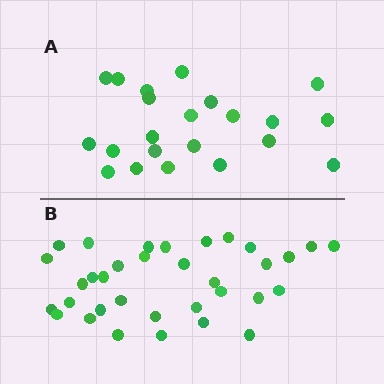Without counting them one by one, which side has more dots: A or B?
Region B (the bottom region) has more dots.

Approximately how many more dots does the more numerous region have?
Region B has roughly 12 or so more dots than region A.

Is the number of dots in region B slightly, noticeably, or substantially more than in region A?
Region B has substantially more. The ratio is roughly 1.5 to 1.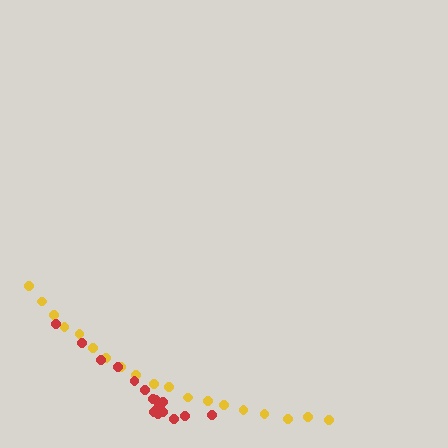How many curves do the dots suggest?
There are 2 distinct paths.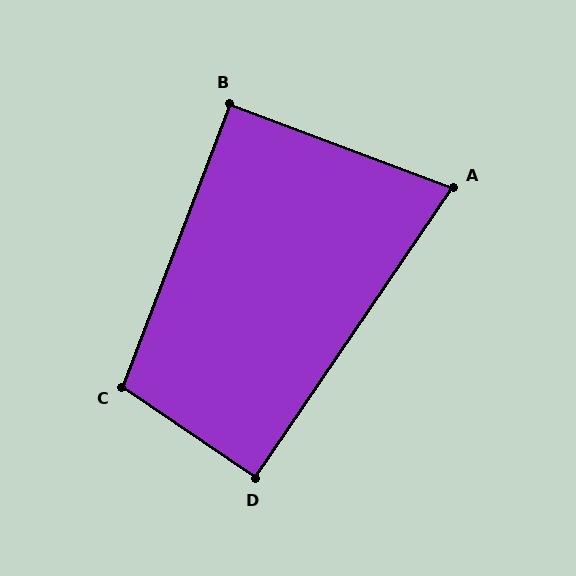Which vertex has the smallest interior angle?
A, at approximately 76 degrees.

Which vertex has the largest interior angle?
C, at approximately 104 degrees.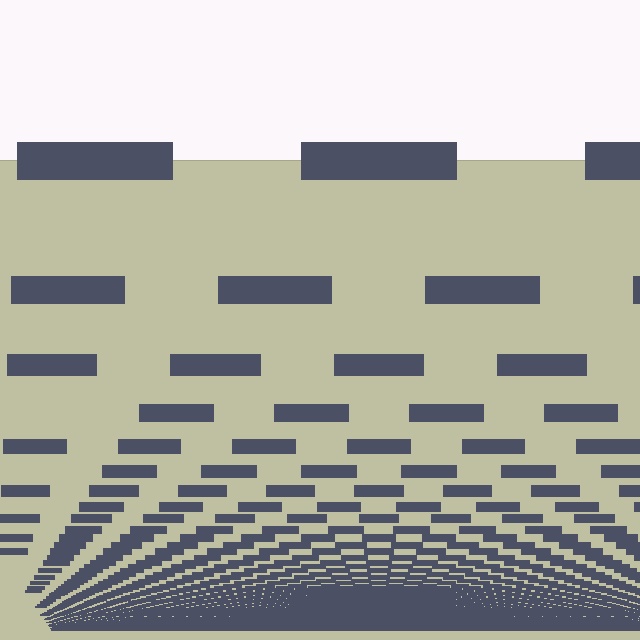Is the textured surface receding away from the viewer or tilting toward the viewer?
The surface appears to tilt toward the viewer. Texture elements get larger and sparser toward the top.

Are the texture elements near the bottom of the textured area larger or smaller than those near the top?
Smaller. The gradient is inverted — elements near the bottom are smaller and denser.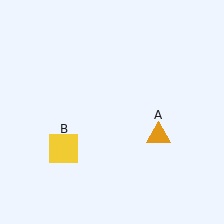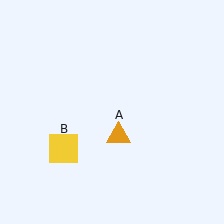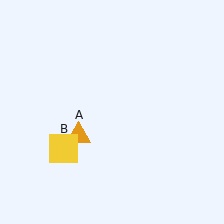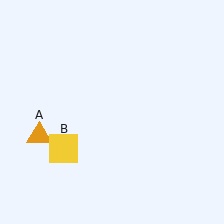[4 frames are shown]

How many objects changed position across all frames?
1 object changed position: orange triangle (object A).